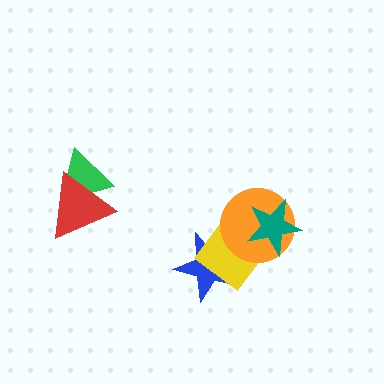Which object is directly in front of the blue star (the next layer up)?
The yellow diamond is directly in front of the blue star.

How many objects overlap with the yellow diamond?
3 objects overlap with the yellow diamond.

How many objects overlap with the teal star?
2 objects overlap with the teal star.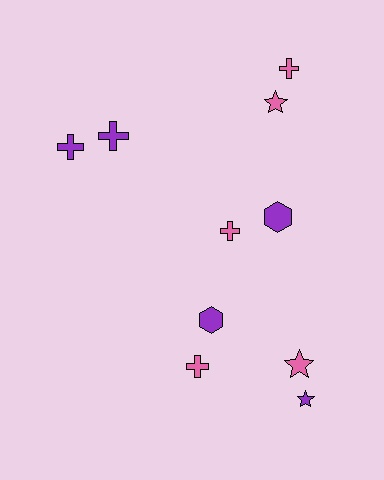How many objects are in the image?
There are 10 objects.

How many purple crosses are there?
There are 2 purple crosses.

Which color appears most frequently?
Pink, with 5 objects.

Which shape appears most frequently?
Cross, with 5 objects.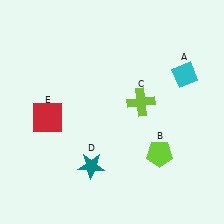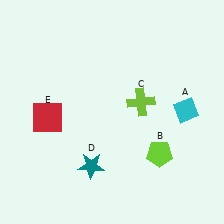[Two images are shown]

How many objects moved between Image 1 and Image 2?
1 object moved between the two images.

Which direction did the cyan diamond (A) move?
The cyan diamond (A) moved down.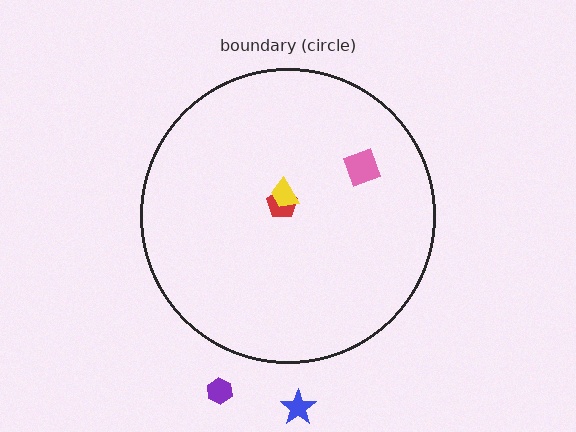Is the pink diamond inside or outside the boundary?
Inside.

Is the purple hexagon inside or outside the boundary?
Outside.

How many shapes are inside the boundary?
3 inside, 2 outside.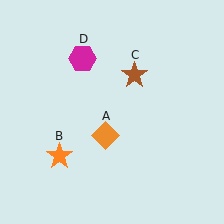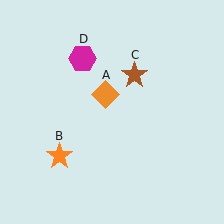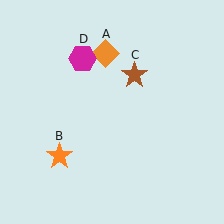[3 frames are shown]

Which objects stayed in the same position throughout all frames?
Orange star (object B) and brown star (object C) and magenta hexagon (object D) remained stationary.